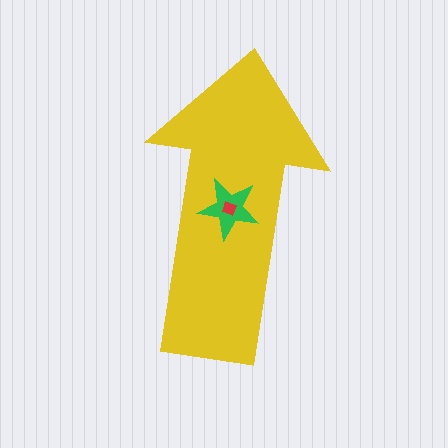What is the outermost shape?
The yellow arrow.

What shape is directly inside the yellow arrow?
The green star.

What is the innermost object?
The red diamond.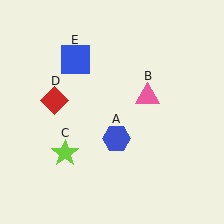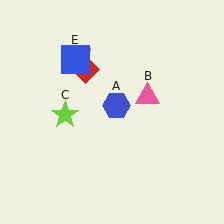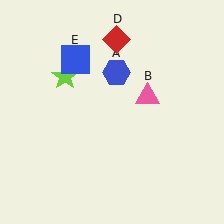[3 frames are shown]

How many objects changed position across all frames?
3 objects changed position: blue hexagon (object A), lime star (object C), red diamond (object D).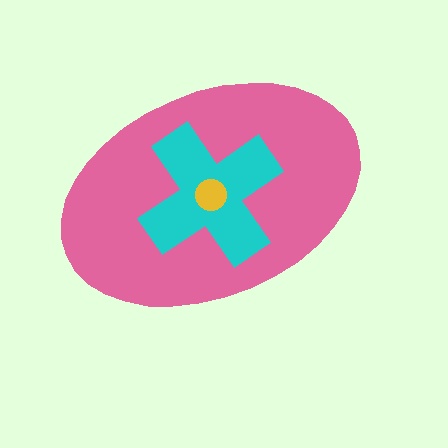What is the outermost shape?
The pink ellipse.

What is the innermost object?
The yellow circle.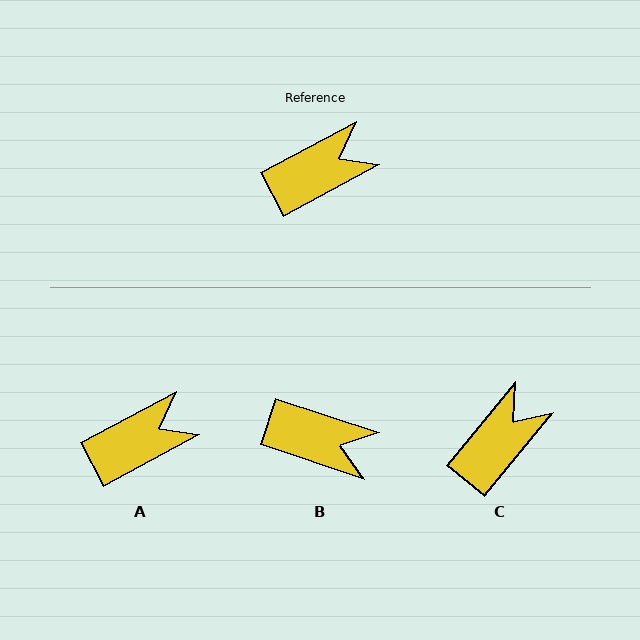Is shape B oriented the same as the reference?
No, it is off by about 46 degrees.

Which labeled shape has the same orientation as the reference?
A.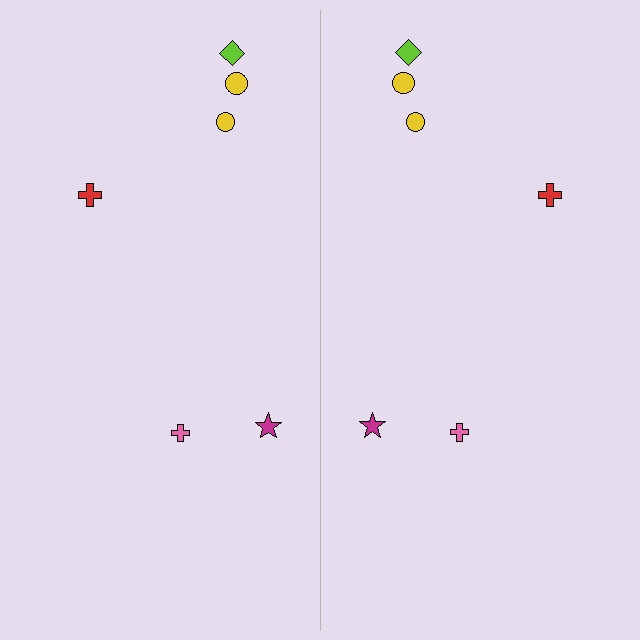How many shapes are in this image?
There are 12 shapes in this image.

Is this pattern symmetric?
Yes, this pattern has bilateral (reflection) symmetry.